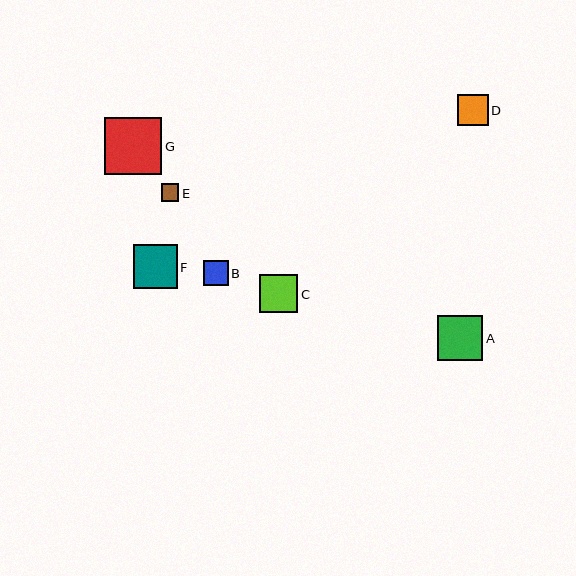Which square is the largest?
Square G is the largest with a size of approximately 57 pixels.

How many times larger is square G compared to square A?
Square G is approximately 1.3 times the size of square A.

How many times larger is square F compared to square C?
Square F is approximately 1.2 times the size of square C.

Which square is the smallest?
Square E is the smallest with a size of approximately 18 pixels.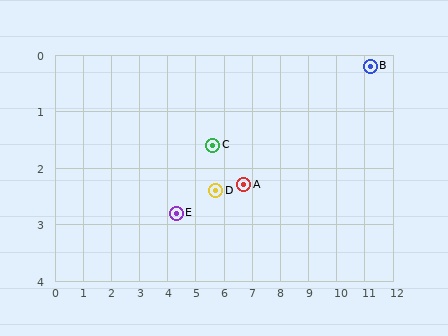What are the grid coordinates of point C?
Point C is at approximately (5.6, 1.6).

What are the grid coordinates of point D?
Point D is at approximately (5.7, 2.4).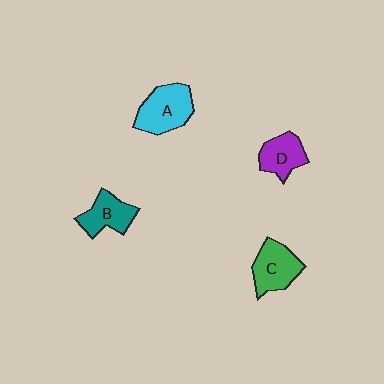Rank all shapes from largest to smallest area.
From largest to smallest: A (cyan), C (green), B (teal), D (purple).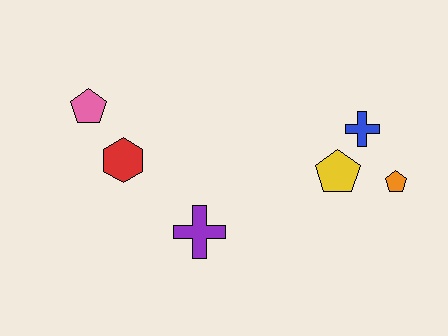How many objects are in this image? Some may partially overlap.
There are 6 objects.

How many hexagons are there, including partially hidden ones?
There is 1 hexagon.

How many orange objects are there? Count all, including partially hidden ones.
There is 1 orange object.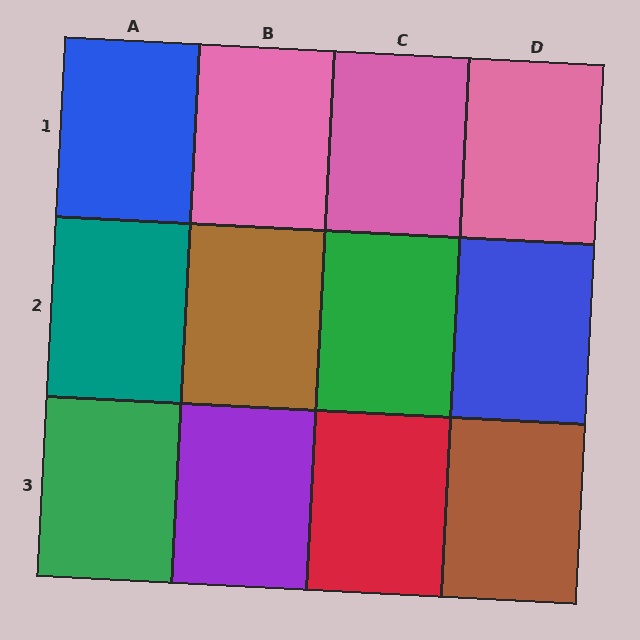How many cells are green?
2 cells are green.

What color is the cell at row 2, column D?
Blue.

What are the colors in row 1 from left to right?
Blue, pink, pink, pink.